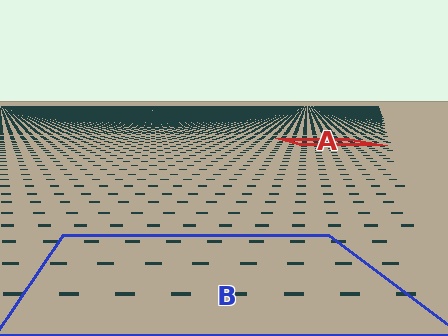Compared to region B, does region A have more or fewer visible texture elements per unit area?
Region A has more texture elements per unit area — they are packed more densely because it is farther away.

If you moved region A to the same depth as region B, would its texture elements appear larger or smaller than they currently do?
They would appear larger. At a closer depth, the same texture elements are projected at a bigger on-screen size.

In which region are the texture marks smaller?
The texture marks are smaller in region A, because it is farther away.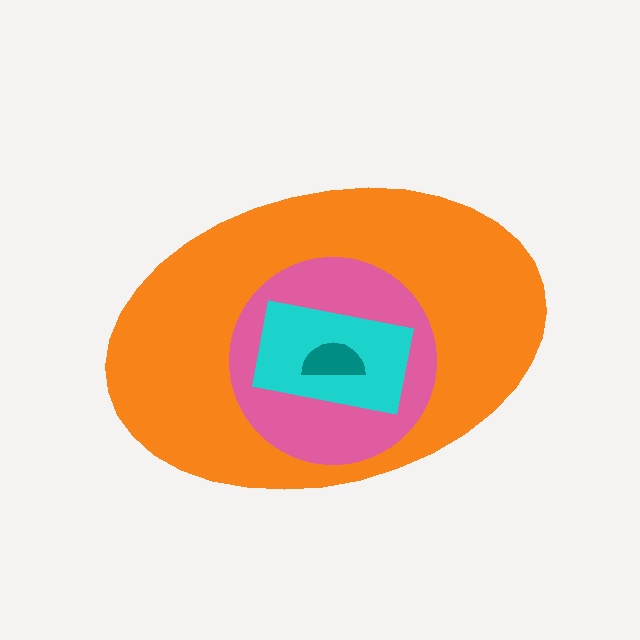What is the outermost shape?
The orange ellipse.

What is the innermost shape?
The teal semicircle.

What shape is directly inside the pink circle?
The cyan rectangle.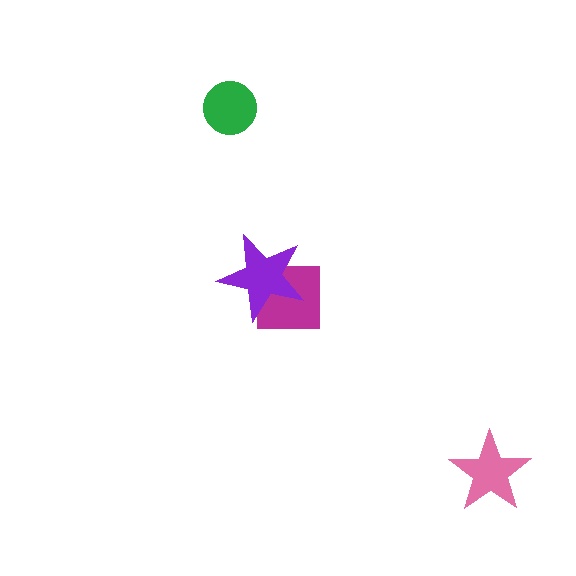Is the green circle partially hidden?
No, no other shape covers it.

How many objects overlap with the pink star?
0 objects overlap with the pink star.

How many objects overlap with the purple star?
1 object overlaps with the purple star.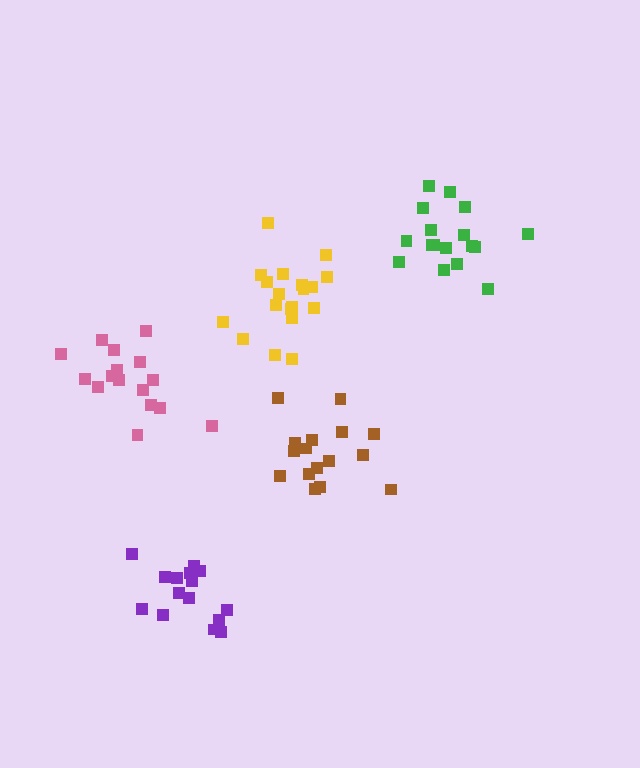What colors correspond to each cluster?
The clusters are colored: yellow, purple, brown, green, pink.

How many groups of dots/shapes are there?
There are 5 groups.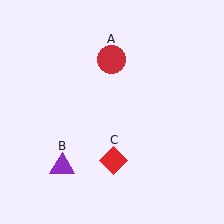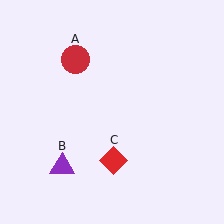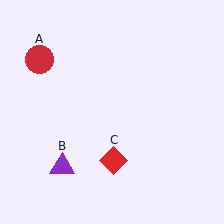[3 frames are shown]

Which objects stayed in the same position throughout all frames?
Purple triangle (object B) and red diamond (object C) remained stationary.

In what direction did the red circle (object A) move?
The red circle (object A) moved left.